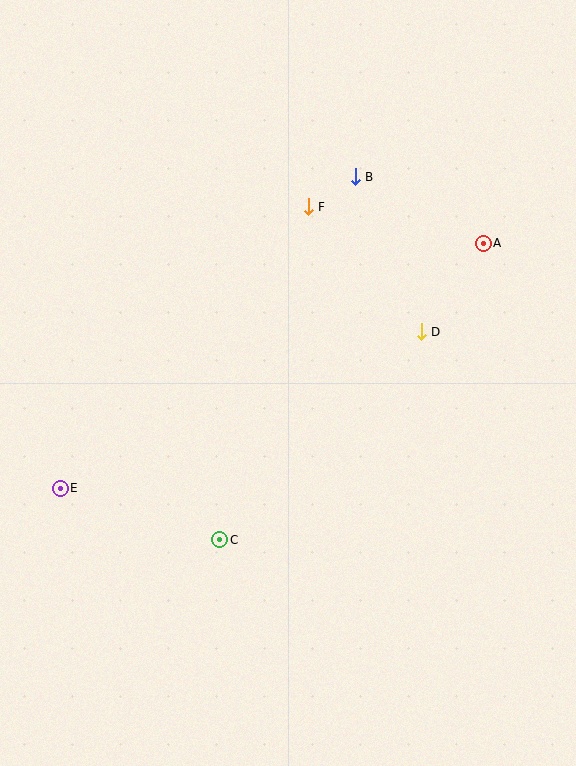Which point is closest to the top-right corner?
Point A is closest to the top-right corner.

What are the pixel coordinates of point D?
Point D is at (421, 332).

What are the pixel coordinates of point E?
Point E is at (60, 488).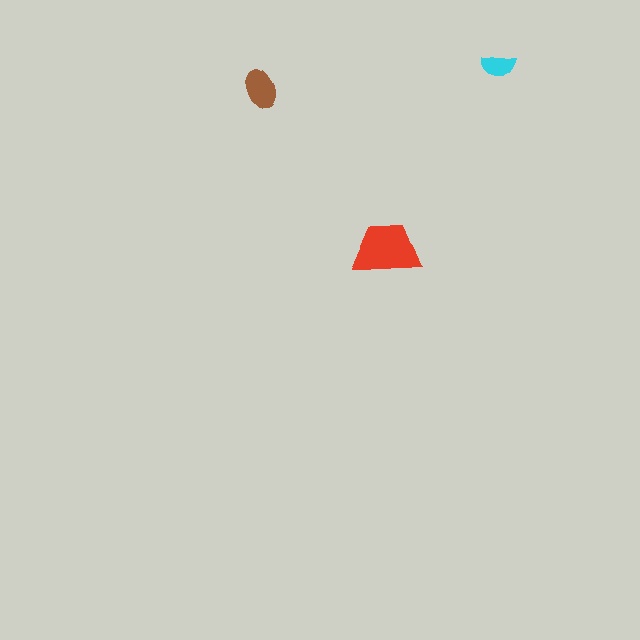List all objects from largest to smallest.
The red trapezoid, the brown ellipse, the cyan semicircle.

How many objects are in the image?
There are 3 objects in the image.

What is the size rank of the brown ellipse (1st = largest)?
2nd.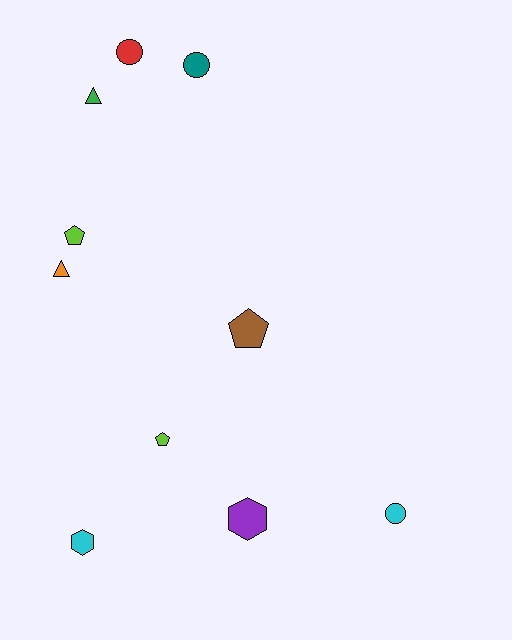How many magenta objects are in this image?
There are no magenta objects.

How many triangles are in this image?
There are 2 triangles.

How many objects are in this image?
There are 10 objects.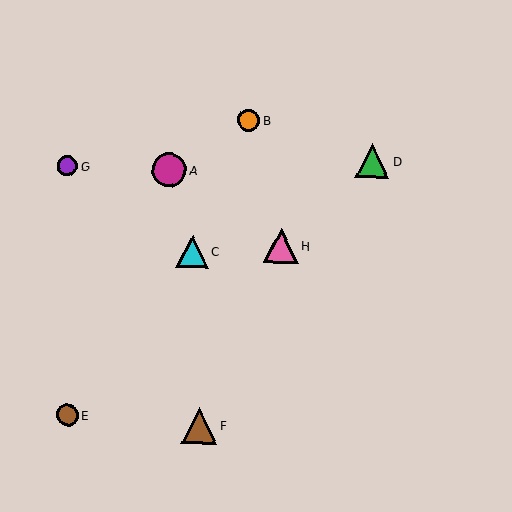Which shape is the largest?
The brown triangle (labeled F) is the largest.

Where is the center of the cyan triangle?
The center of the cyan triangle is at (192, 251).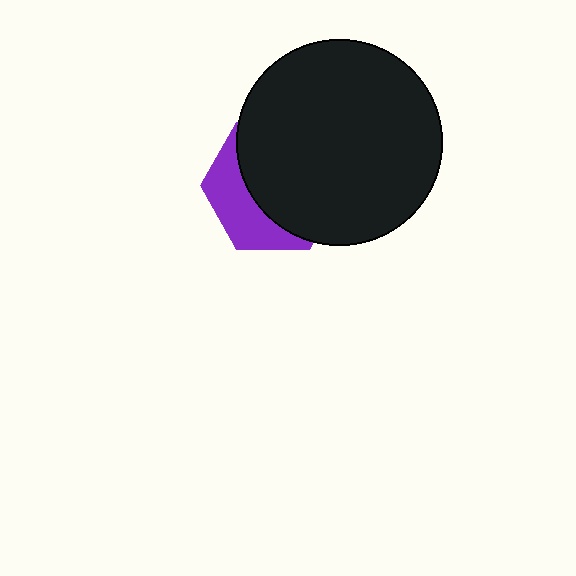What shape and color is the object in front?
The object in front is a black circle.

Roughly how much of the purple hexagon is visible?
A small part of it is visible (roughly 34%).